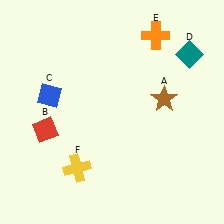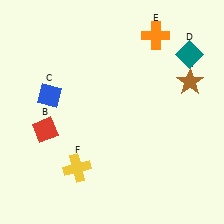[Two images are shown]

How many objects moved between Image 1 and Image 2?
1 object moved between the two images.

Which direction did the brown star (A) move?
The brown star (A) moved right.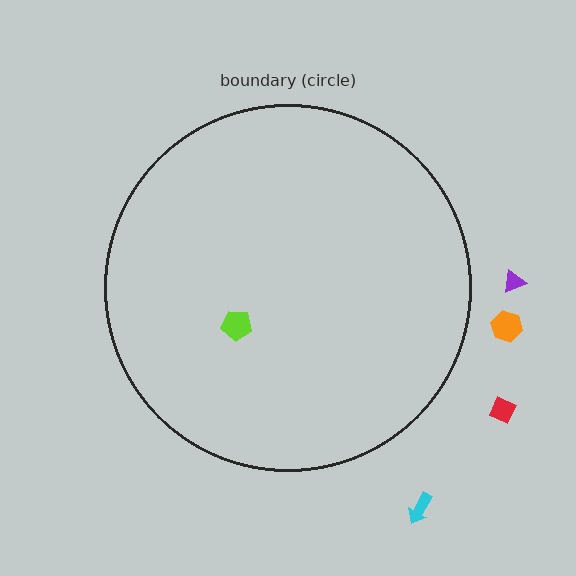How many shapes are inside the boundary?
1 inside, 4 outside.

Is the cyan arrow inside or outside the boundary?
Outside.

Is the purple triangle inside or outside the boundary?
Outside.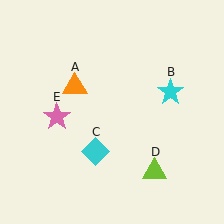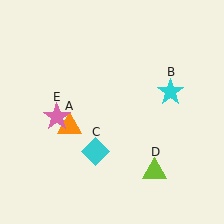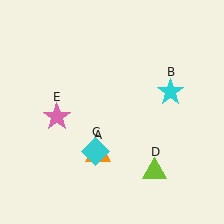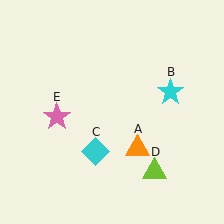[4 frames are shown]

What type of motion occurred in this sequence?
The orange triangle (object A) rotated counterclockwise around the center of the scene.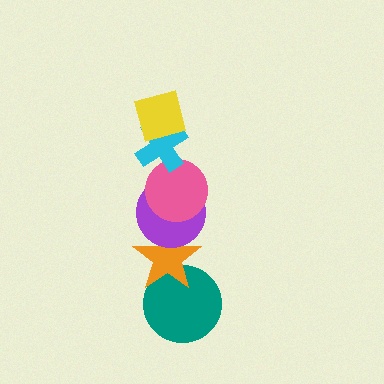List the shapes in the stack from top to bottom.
From top to bottom: the yellow diamond, the cyan cross, the pink circle, the purple circle, the orange star, the teal circle.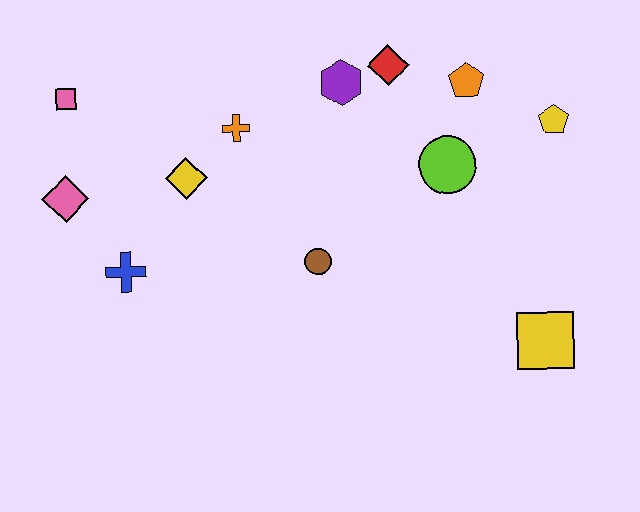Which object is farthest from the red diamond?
The pink diamond is farthest from the red diamond.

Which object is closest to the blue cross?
The pink diamond is closest to the blue cross.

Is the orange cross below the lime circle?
No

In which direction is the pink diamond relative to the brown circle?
The pink diamond is to the left of the brown circle.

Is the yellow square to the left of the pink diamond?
No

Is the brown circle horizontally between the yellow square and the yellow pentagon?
No